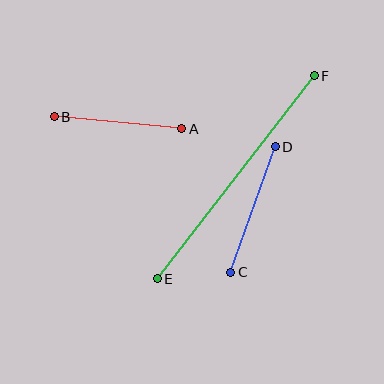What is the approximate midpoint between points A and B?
The midpoint is at approximately (118, 123) pixels.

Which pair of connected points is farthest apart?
Points E and F are farthest apart.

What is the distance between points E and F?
The distance is approximately 256 pixels.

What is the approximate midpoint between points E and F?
The midpoint is at approximately (236, 177) pixels.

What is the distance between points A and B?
The distance is approximately 128 pixels.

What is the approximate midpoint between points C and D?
The midpoint is at approximately (253, 209) pixels.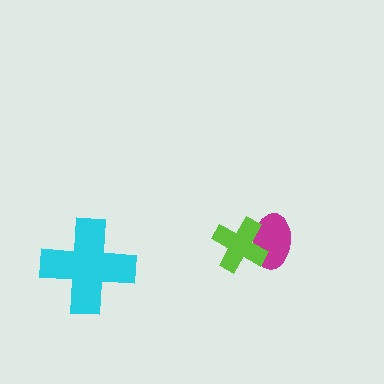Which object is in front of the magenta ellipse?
The lime cross is in front of the magenta ellipse.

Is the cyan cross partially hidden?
No, no other shape covers it.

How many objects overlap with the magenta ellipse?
1 object overlaps with the magenta ellipse.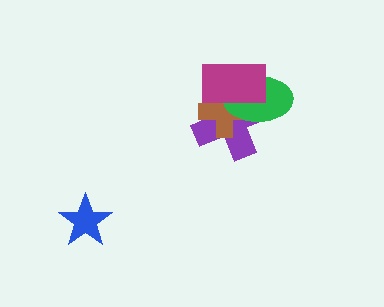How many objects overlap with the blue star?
0 objects overlap with the blue star.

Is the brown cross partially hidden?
Yes, it is partially covered by another shape.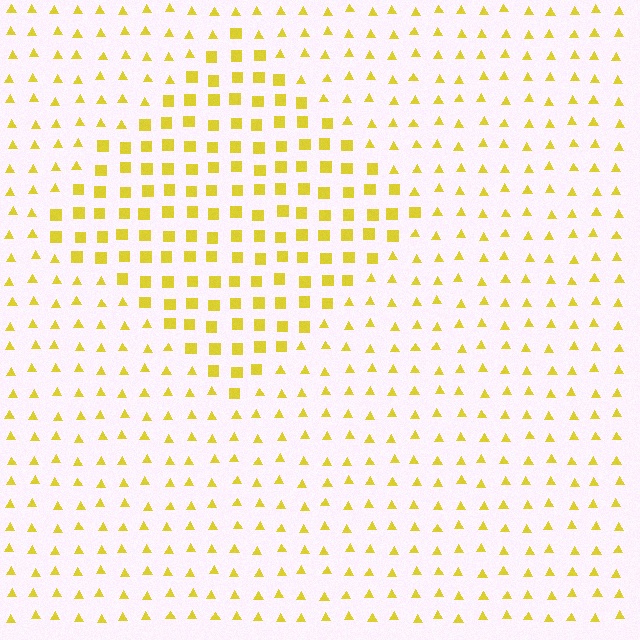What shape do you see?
I see a diamond.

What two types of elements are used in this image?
The image uses squares inside the diamond region and triangles outside it.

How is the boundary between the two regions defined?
The boundary is defined by a change in element shape: squares inside vs. triangles outside. All elements share the same color and spacing.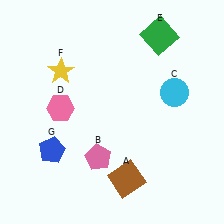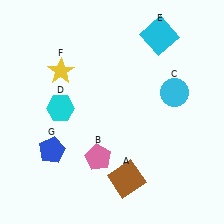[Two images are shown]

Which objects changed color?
D changed from pink to cyan. E changed from green to cyan.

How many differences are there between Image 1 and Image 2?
There are 2 differences between the two images.